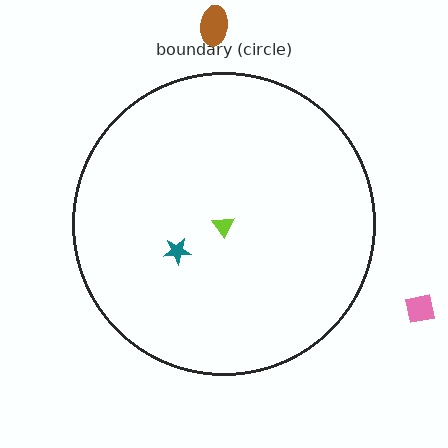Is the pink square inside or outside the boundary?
Outside.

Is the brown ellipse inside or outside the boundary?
Outside.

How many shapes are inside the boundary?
2 inside, 2 outside.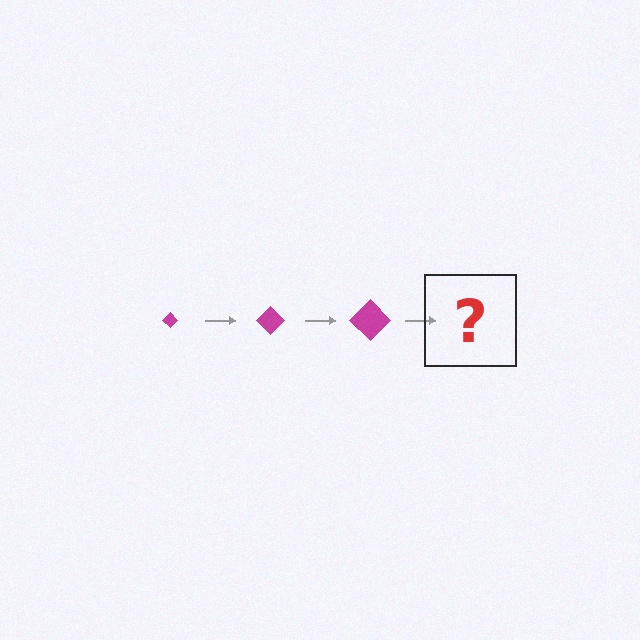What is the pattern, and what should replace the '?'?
The pattern is that the diamond gets progressively larger each step. The '?' should be a magenta diamond, larger than the previous one.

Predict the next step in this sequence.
The next step is a magenta diamond, larger than the previous one.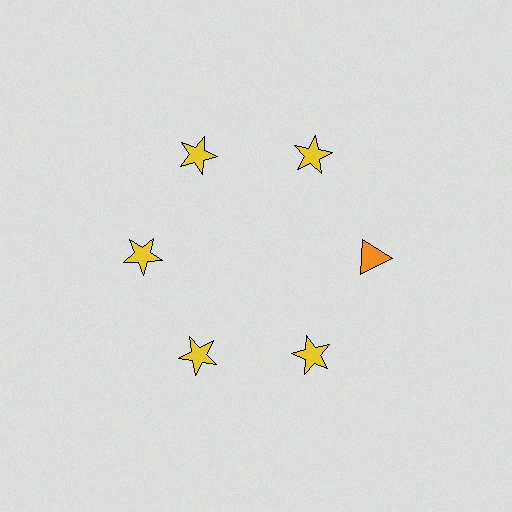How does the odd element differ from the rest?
It differs in both color (orange instead of yellow) and shape (triangle instead of star).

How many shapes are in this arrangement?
There are 6 shapes arranged in a ring pattern.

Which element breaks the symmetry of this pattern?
The orange triangle at roughly the 3 o'clock position breaks the symmetry. All other shapes are yellow stars.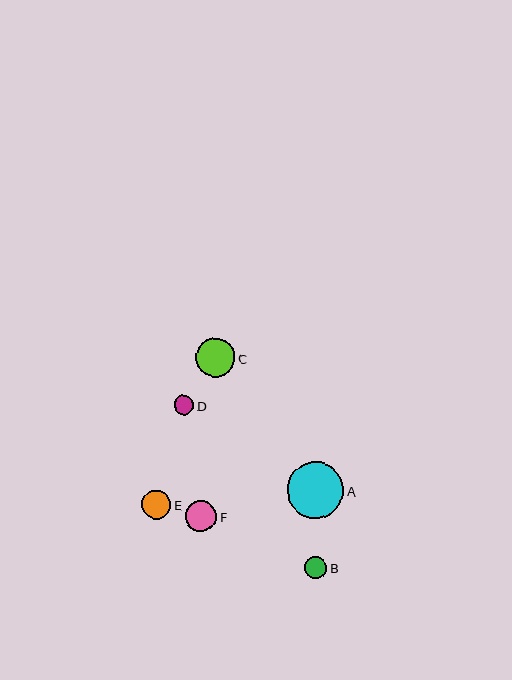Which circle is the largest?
Circle A is the largest with a size of approximately 56 pixels.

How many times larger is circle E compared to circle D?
Circle E is approximately 1.5 times the size of circle D.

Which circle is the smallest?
Circle D is the smallest with a size of approximately 19 pixels.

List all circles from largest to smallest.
From largest to smallest: A, C, F, E, B, D.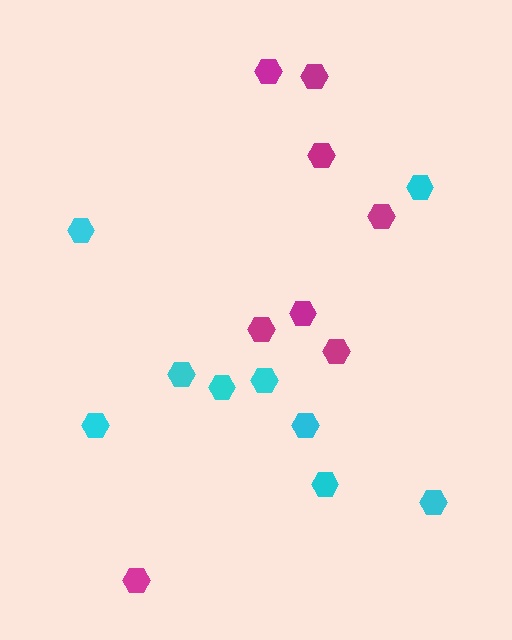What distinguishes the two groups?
There are 2 groups: one group of cyan hexagons (9) and one group of magenta hexagons (8).